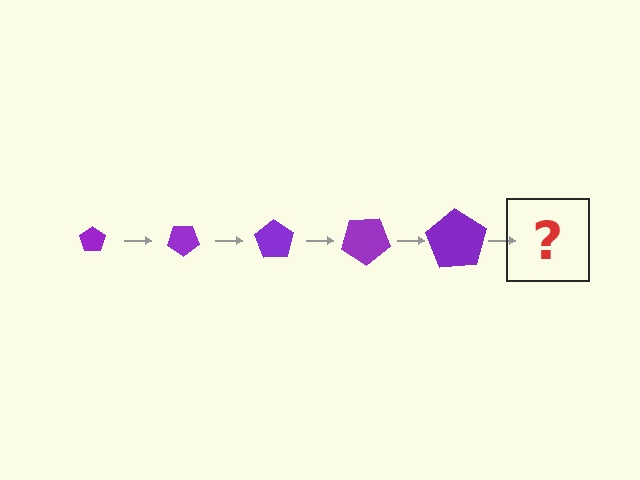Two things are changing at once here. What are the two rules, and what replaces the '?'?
The two rules are that the pentagon grows larger each step and it rotates 35 degrees each step. The '?' should be a pentagon, larger than the previous one and rotated 175 degrees from the start.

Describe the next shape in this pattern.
It should be a pentagon, larger than the previous one and rotated 175 degrees from the start.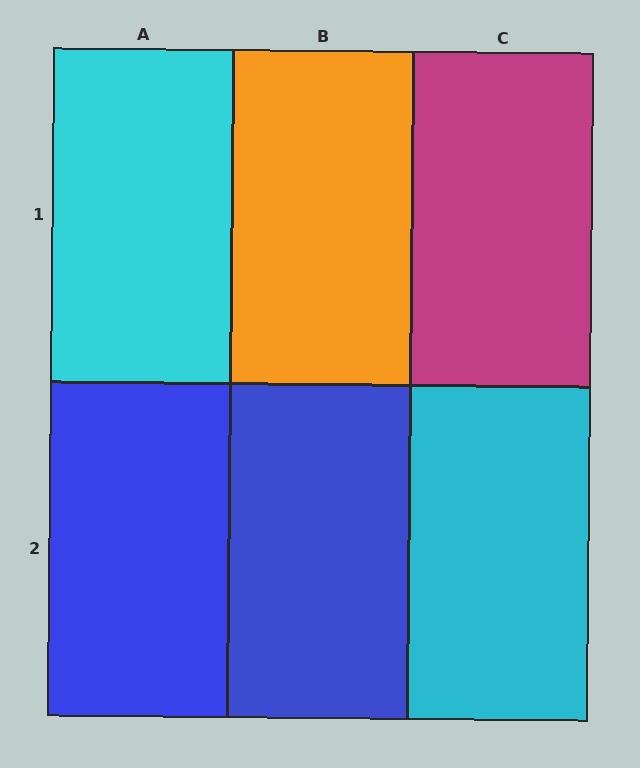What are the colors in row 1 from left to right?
Cyan, orange, magenta.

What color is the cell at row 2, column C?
Cyan.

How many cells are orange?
1 cell is orange.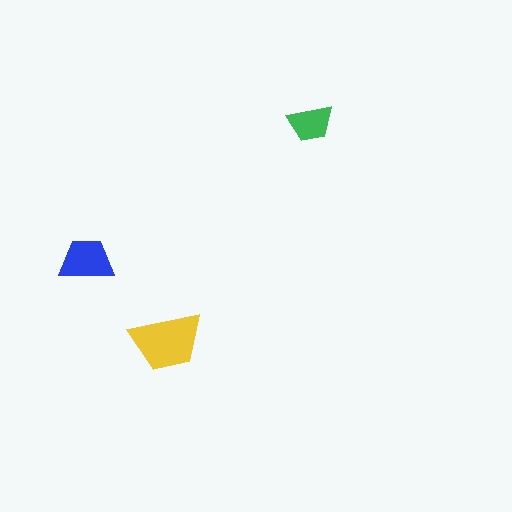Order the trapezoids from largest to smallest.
the yellow one, the blue one, the green one.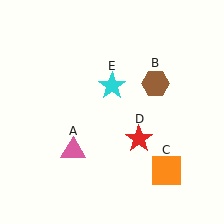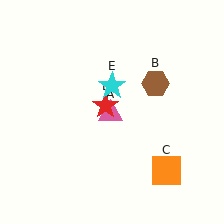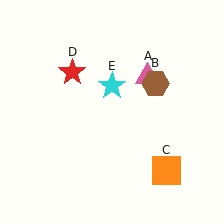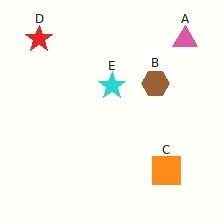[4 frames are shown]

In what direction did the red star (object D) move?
The red star (object D) moved up and to the left.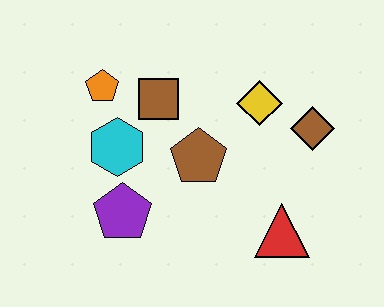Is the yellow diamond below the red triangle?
No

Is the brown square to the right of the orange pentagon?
Yes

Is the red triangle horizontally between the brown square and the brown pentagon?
No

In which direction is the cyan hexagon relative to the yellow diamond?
The cyan hexagon is to the left of the yellow diamond.